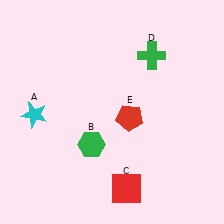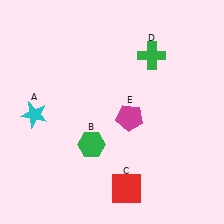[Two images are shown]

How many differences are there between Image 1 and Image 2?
There is 1 difference between the two images.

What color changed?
The pentagon (E) changed from red in Image 1 to magenta in Image 2.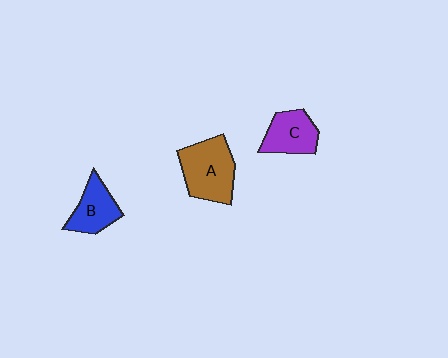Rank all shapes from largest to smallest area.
From largest to smallest: A (brown), C (purple), B (blue).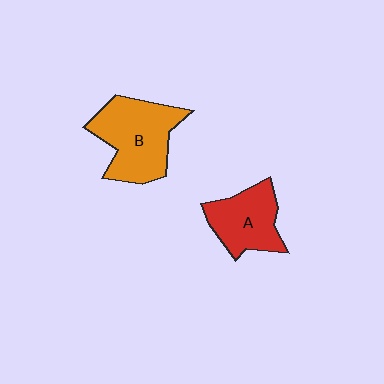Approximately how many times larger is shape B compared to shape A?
Approximately 1.4 times.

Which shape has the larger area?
Shape B (orange).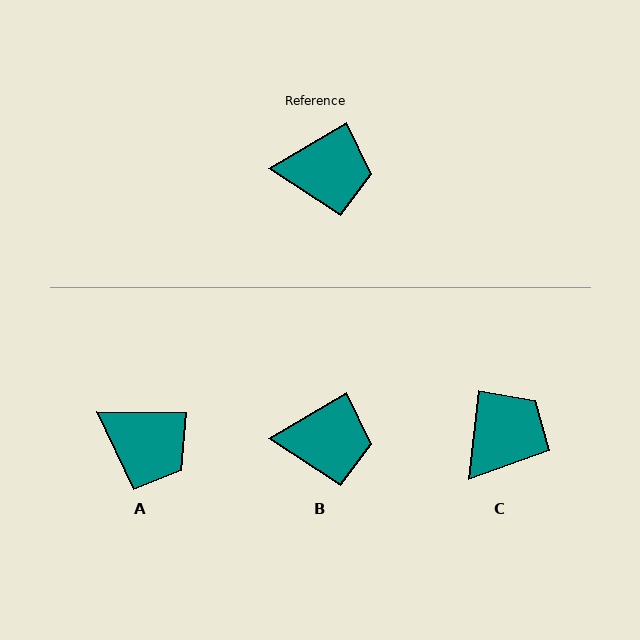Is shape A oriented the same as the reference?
No, it is off by about 31 degrees.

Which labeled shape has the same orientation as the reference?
B.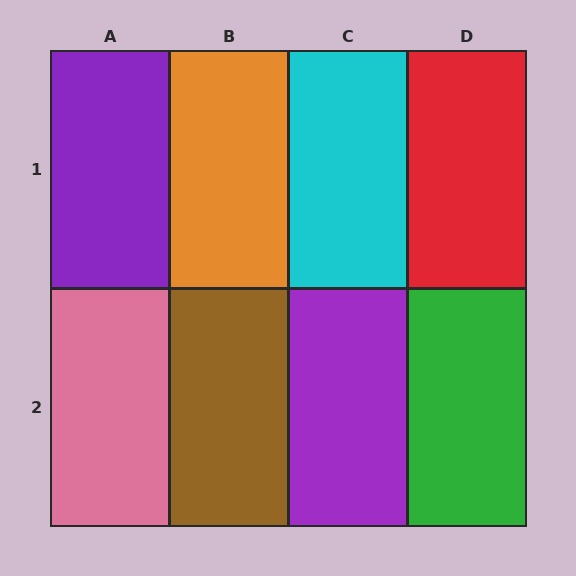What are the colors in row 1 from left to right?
Purple, orange, cyan, red.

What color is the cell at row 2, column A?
Pink.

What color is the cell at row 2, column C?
Purple.